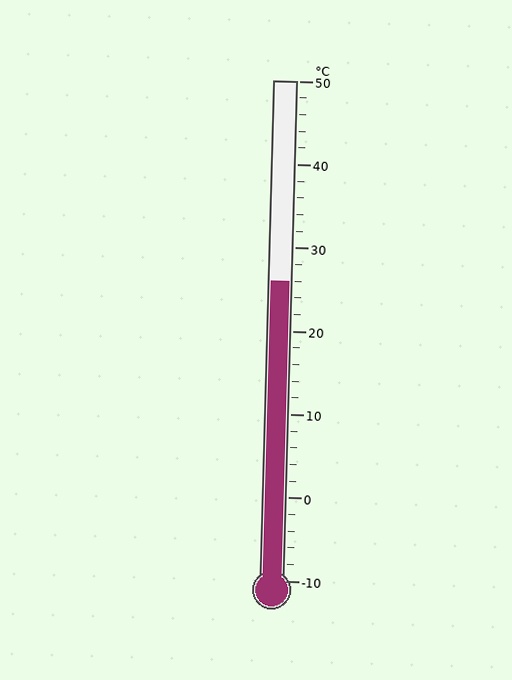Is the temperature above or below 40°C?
The temperature is below 40°C.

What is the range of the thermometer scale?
The thermometer scale ranges from -10°C to 50°C.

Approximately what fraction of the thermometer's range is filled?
The thermometer is filled to approximately 60% of its range.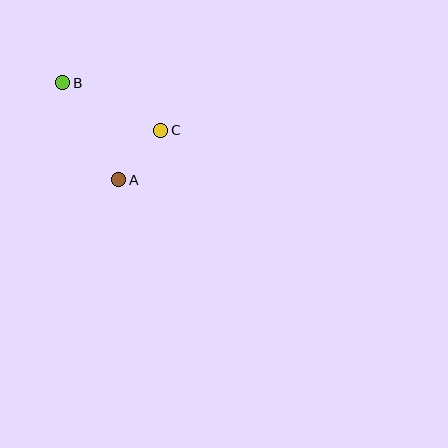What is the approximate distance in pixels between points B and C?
The distance between B and C is approximately 109 pixels.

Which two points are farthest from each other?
Points A and B are farthest from each other.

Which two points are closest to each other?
Points A and C are closest to each other.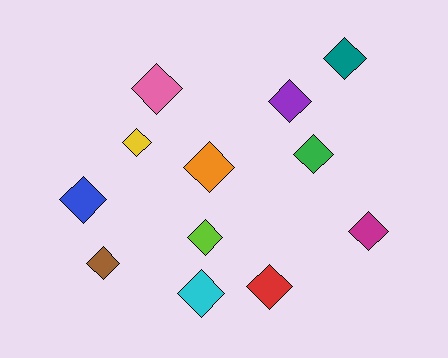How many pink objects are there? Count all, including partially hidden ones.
There is 1 pink object.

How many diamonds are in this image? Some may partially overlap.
There are 12 diamonds.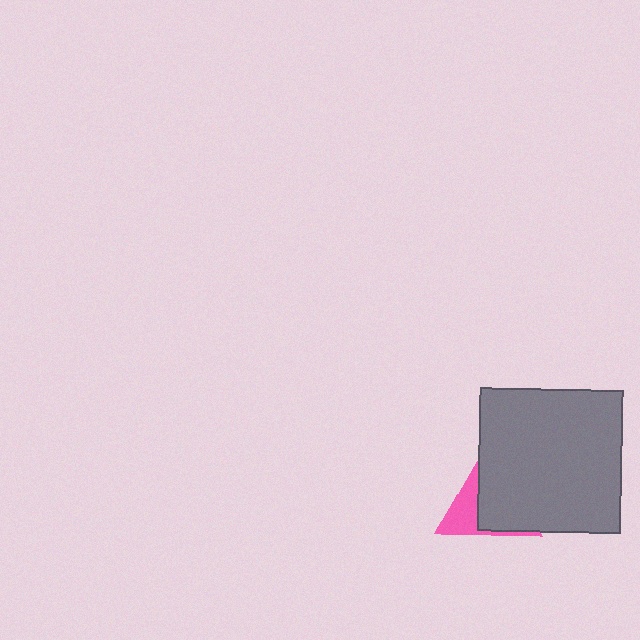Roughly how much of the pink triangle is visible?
A small part of it is visible (roughly 37%).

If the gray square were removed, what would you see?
You would see the complete pink triangle.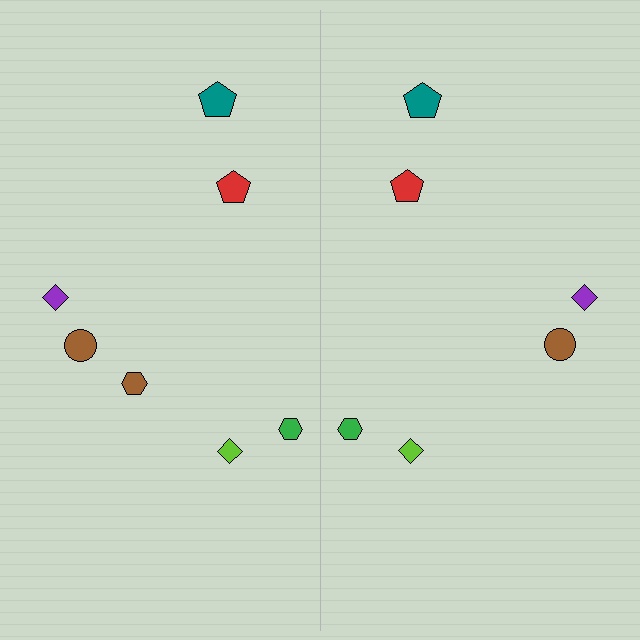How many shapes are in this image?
There are 13 shapes in this image.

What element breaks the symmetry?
A brown hexagon is missing from the right side.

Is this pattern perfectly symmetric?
No, the pattern is not perfectly symmetric. A brown hexagon is missing from the right side.